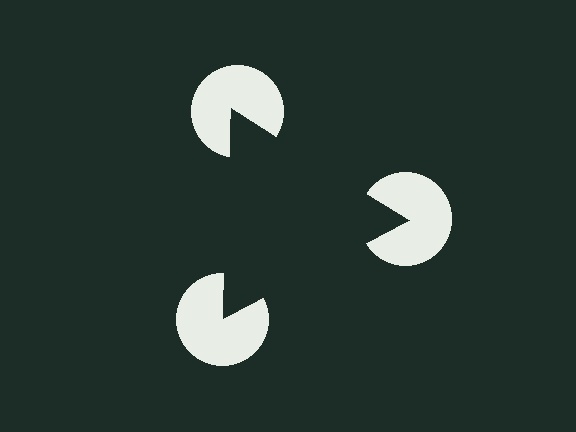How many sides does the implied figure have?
3 sides.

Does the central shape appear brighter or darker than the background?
It typically appears slightly darker than the background, even though no actual brightness change is drawn.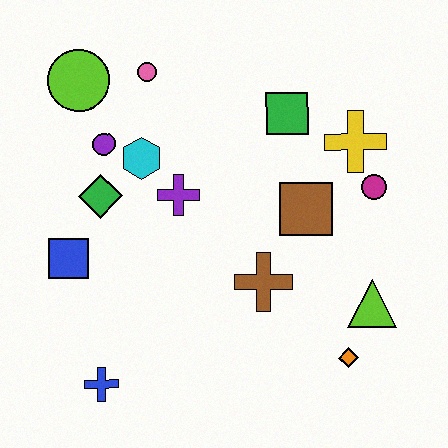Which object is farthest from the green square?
The blue cross is farthest from the green square.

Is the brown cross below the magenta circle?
Yes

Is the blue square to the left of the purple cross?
Yes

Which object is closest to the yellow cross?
The magenta circle is closest to the yellow cross.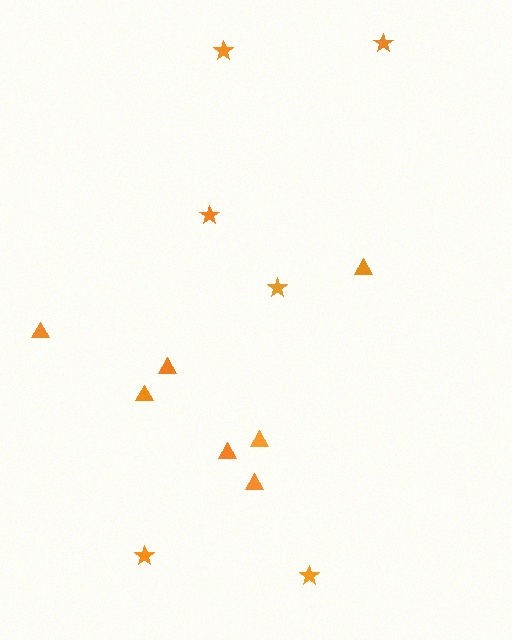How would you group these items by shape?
There are 2 groups: one group of triangles (7) and one group of stars (6).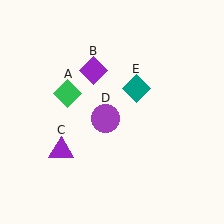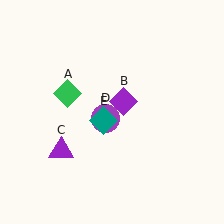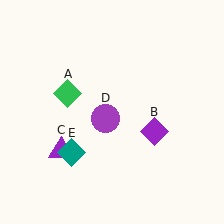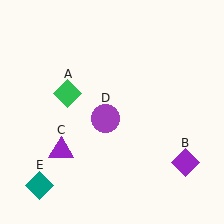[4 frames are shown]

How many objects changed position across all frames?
2 objects changed position: purple diamond (object B), teal diamond (object E).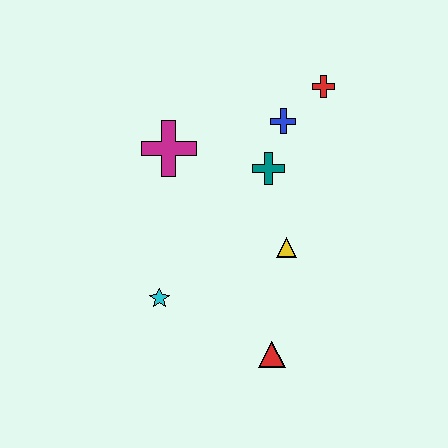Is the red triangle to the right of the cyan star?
Yes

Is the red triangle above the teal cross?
No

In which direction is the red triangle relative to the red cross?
The red triangle is below the red cross.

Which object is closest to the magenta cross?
The teal cross is closest to the magenta cross.